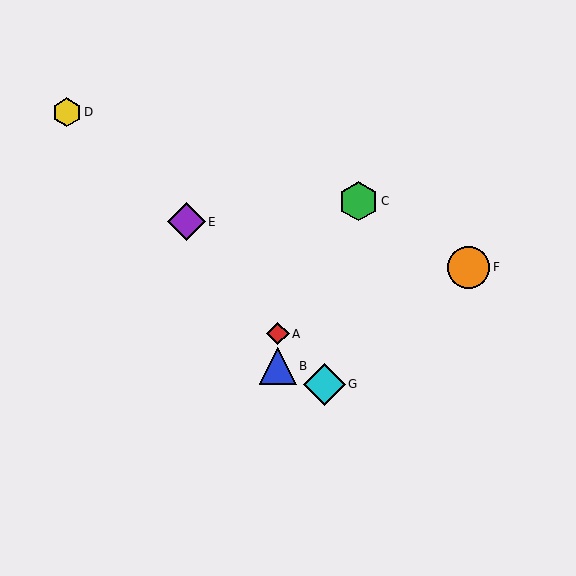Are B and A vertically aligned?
Yes, both are at x≈278.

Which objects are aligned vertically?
Objects A, B are aligned vertically.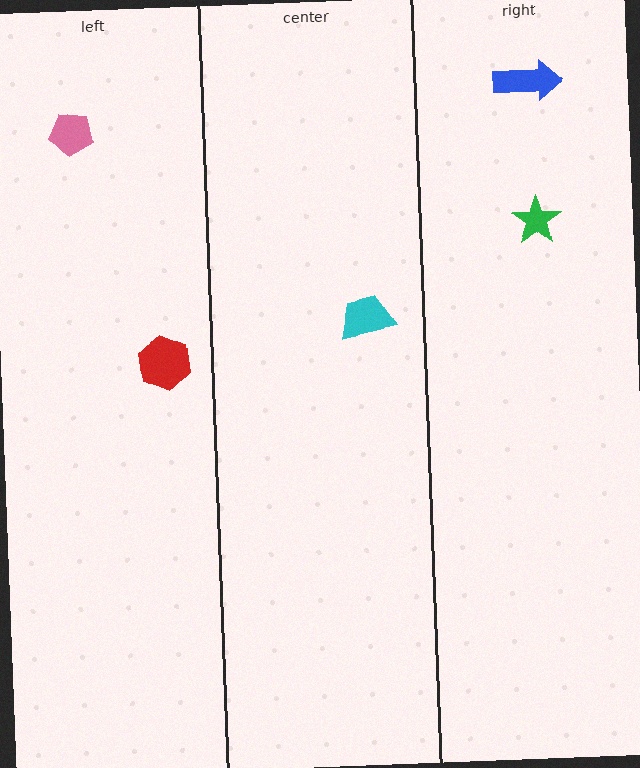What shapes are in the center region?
The cyan trapezoid.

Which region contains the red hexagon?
The left region.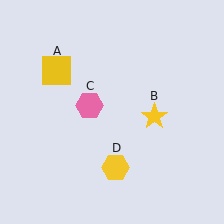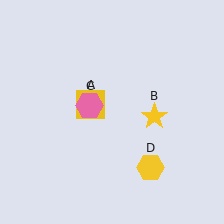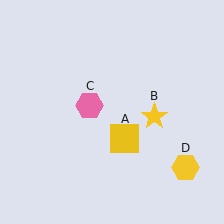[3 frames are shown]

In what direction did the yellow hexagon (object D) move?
The yellow hexagon (object D) moved right.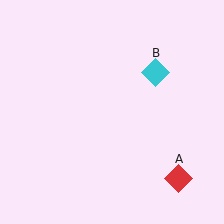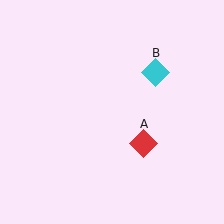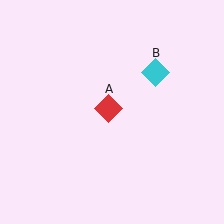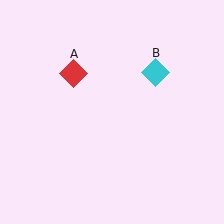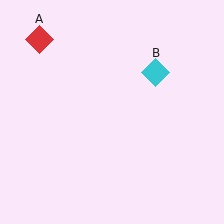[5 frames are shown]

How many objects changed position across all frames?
1 object changed position: red diamond (object A).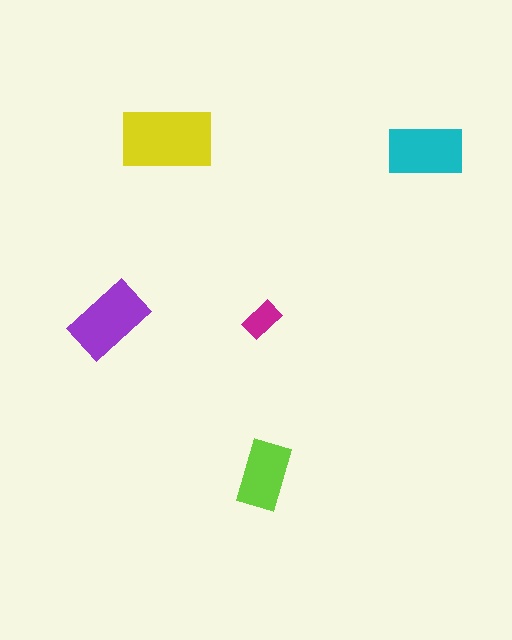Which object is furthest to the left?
The purple rectangle is leftmost.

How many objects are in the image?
There are 5 objects in the image.